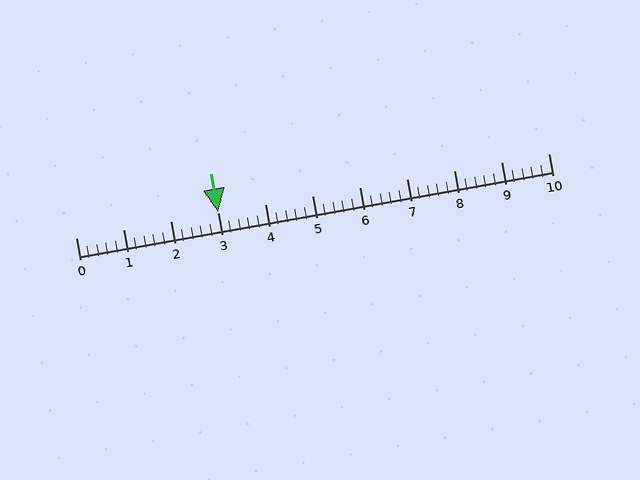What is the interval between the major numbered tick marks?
The major tick marks are spaced 1 units apart.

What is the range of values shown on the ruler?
The ruler shows values from 0 to 10.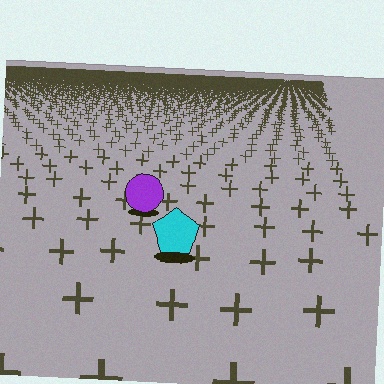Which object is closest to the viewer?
The cyan pentagon is closest. The texture marks near it are larger and more spread out.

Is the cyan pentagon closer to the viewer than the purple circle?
Yes. The cyan pentagon is closer — you can tell from the texture gradient: the ground texture is coarser near it.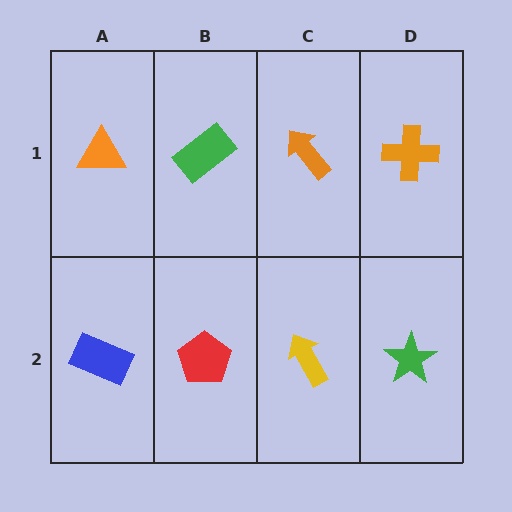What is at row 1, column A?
An orange triangle.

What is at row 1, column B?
A green rectangle.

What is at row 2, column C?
A yellow arrow.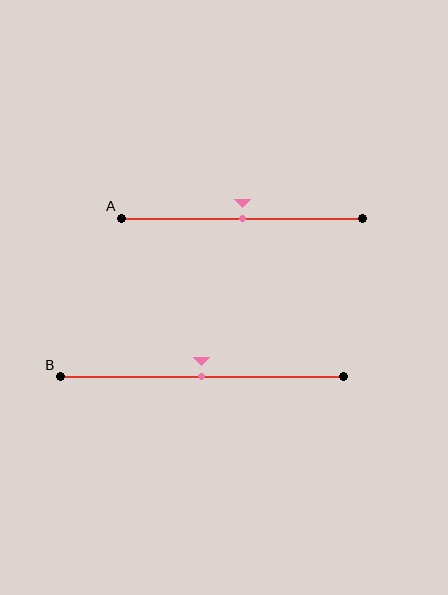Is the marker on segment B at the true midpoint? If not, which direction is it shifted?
Yes, the marker on segment B is at the true midpoint.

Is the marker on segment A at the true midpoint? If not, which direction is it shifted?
Yes, the marker on segment A is at the true midpoint.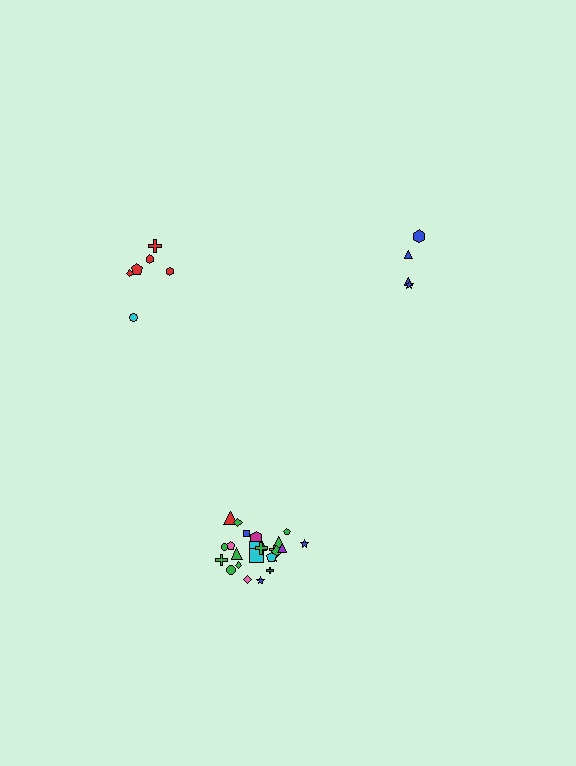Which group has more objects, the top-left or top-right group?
The top-left group.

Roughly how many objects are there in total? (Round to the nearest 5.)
Roughly 35 objects in total.